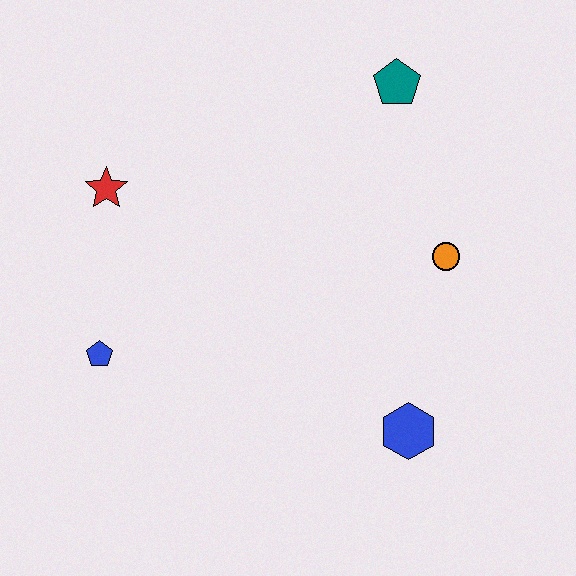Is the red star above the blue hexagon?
Yes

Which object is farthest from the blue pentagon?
The teal pentagon is farthest from the blue pentagon.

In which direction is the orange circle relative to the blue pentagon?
The orange circle is to the right of the blue pentagon.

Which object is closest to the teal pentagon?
The orange circle is closest to the teal pentagon.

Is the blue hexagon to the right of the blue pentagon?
Yes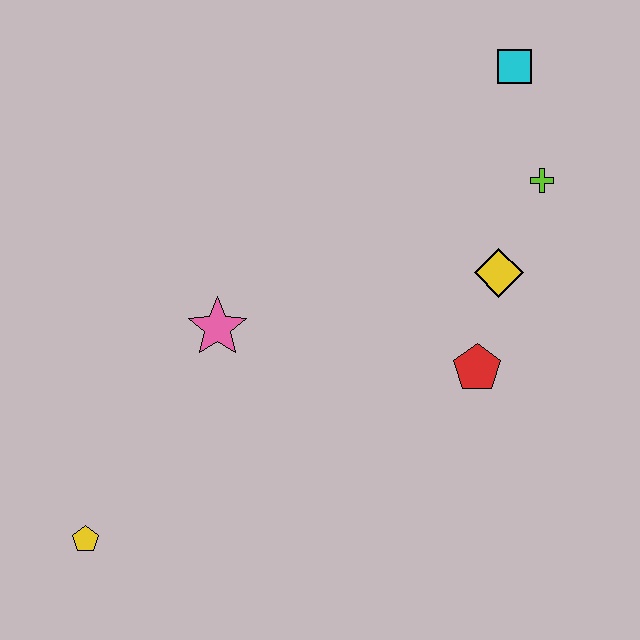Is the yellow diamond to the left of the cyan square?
Yes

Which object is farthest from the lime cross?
The yellow pentagon is farthest from the lime cross.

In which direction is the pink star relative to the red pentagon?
The pink star is to the left of the red pentagon.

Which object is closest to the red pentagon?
The yellow diamond is closest to the red pentagon.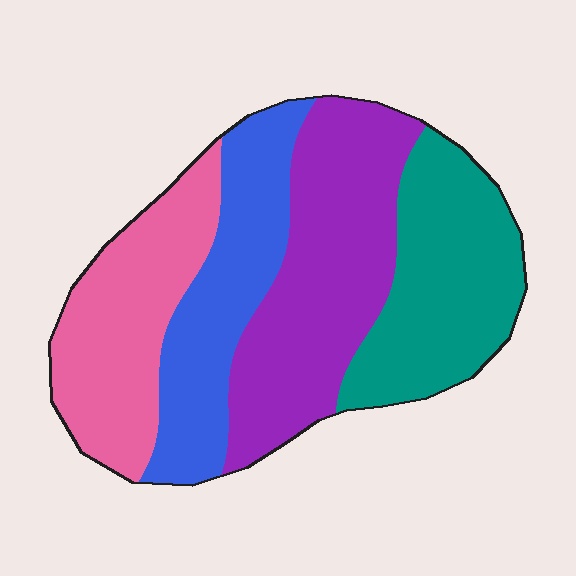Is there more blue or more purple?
Purple.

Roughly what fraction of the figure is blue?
Blue covers roughly 20% of the figure.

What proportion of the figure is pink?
Pink covers 23% of the figure.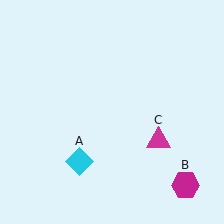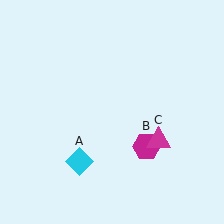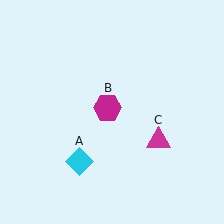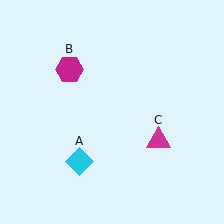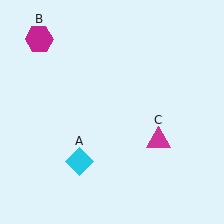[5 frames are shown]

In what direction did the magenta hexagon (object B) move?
The magenta hexagon (object B) moved up and to the left.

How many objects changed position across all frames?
1 object changed position: magenta hexagon (object B).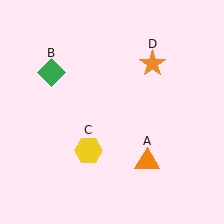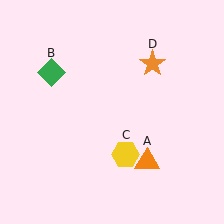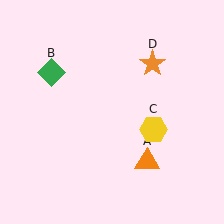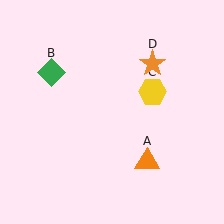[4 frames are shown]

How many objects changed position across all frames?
1 object changed position: yellow hexagon (object C).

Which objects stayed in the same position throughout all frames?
Orange triangle (object A) and green diamond (object B) and orange star (object D) remained stationary.